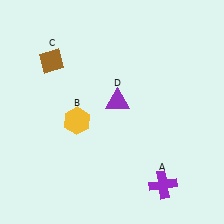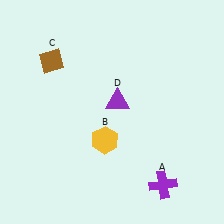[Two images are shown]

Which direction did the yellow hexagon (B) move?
The yellow hexagon (B) moved right.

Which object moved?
The yellow hexagon (B) moved right.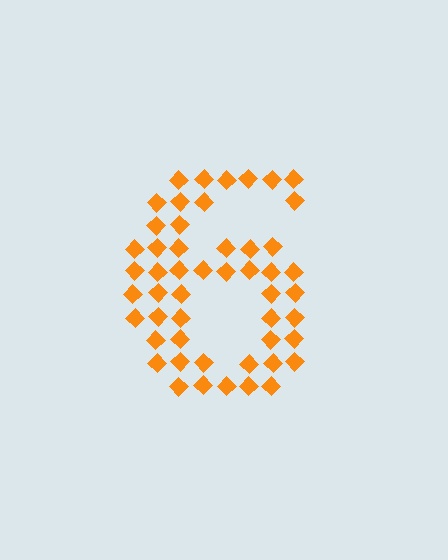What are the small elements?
The small elements are diamonds.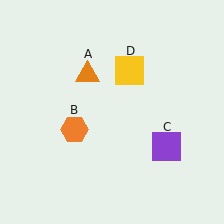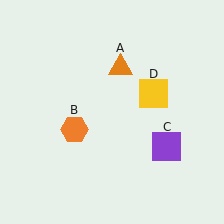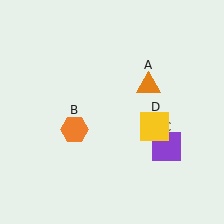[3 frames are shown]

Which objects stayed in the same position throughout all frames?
Orange hexagon (object B) and purple square (object C) remained stationary.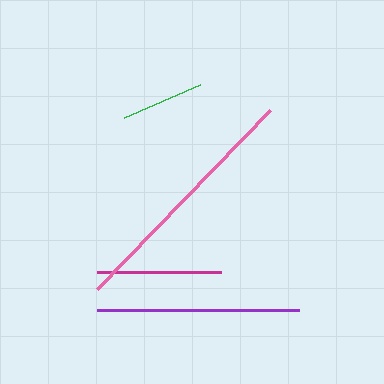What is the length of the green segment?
The green segment is approximately 82 pixels long.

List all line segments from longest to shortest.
From longest to shortest: pink, purple, magenta, green.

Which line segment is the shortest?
The green line is the shortest at approximately 82 pixels.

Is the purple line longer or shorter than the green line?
The purple line is longer than the green line.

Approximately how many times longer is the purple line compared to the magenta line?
The purple line is approximately 1.6 times the length of the magenta line.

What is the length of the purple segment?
The purple segment is approximately 202 pixels long.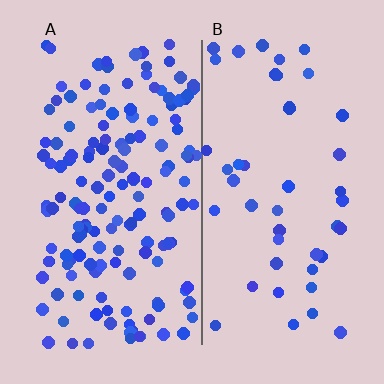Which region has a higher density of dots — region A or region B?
A (the left).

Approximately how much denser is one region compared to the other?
Approximately 3.2× — region A over region B.